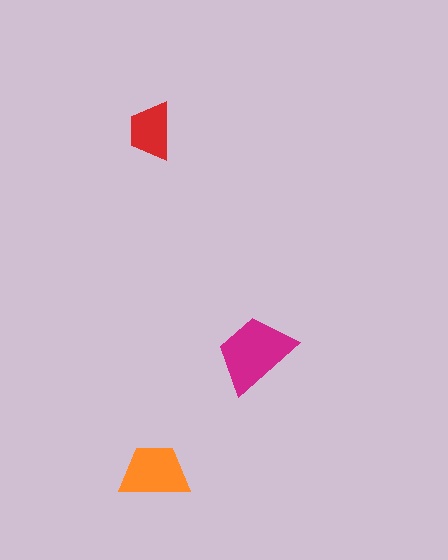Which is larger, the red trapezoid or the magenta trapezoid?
The magenta one.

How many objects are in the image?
There are 3 objects in the image.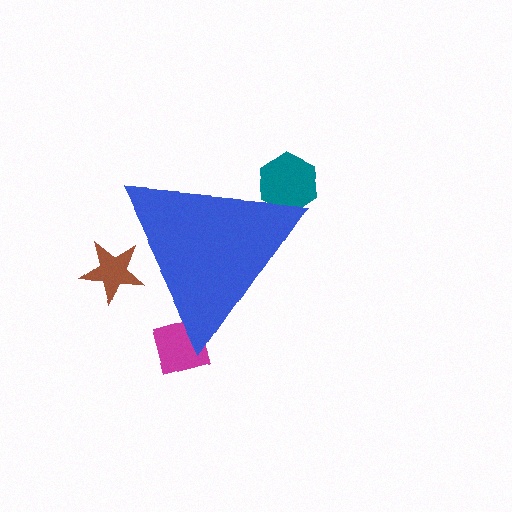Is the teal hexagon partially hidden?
Yes, the teal hexagon is partially hidden behind the blue triangle.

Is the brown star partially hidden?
Yes, the brown star is partially hidden behind the blue triangle.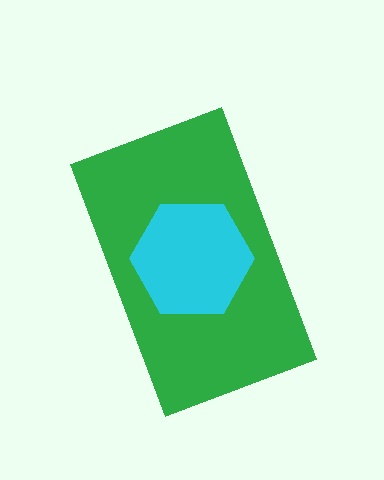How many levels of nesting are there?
2.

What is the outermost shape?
The green rectangle.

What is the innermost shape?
The cyan hexagon.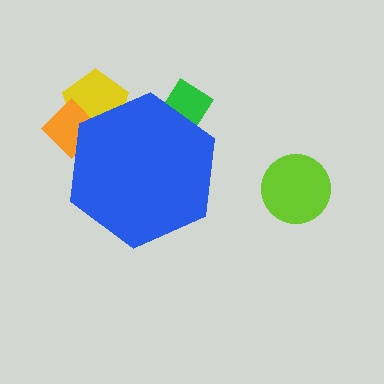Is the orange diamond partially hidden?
Yes, the orange diamond is partially hidden behind the blue hexagon.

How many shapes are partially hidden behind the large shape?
3 shapes are partially hidden.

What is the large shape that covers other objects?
A blue hexagon.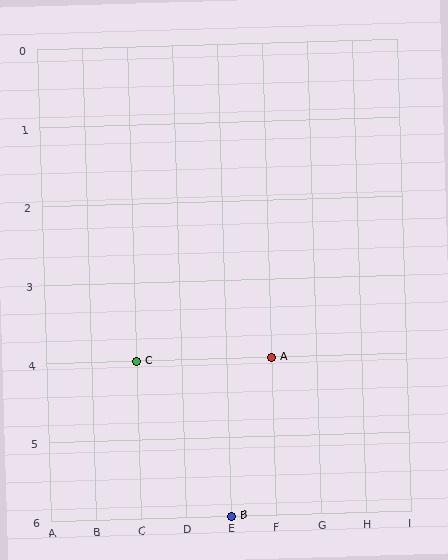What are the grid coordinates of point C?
Point C is at grid coordinates (C, 4).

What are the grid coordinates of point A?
Point A is at grid coordinates (F, 4).